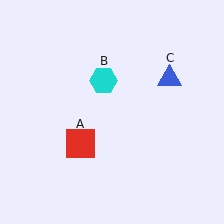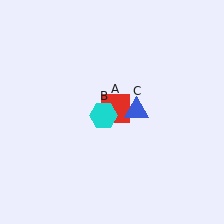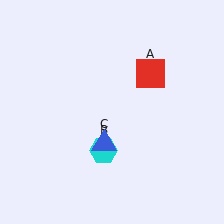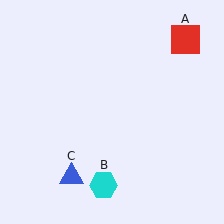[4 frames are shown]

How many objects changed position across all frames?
3 objects changed position: red square (object A), cyan hexagon (object B), blue triangle (object C).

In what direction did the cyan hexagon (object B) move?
The cyan hexagon (object B) moved down.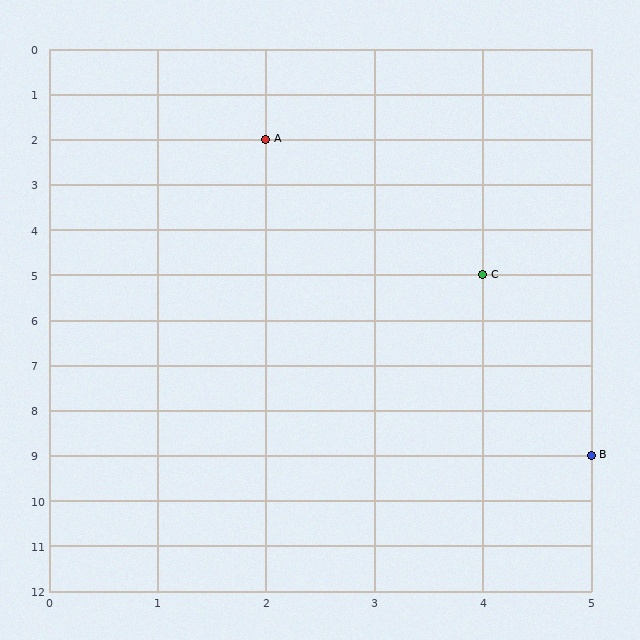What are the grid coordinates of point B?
Point B is at grid coordinates (5, 9).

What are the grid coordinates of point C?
Point C is at grid coordinates (4, 5).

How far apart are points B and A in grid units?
Points B and A are 3 columns and 7 rows apart (about 7.6 grid units diagonally).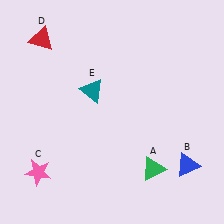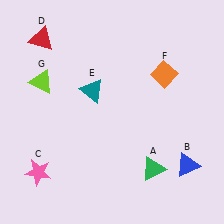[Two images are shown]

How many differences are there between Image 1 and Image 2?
There are 2 differences between the two images.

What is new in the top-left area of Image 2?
A lime triangle (G) was added in the top-left area of Image 2.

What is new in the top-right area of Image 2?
An orange diamond (F) was added in the top-right area of Image 2.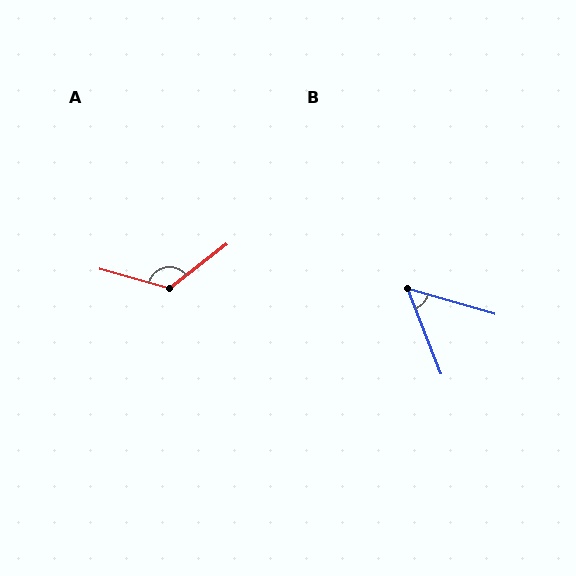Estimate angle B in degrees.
Approximately 52 degrees.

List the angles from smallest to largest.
B (52°), A (127°).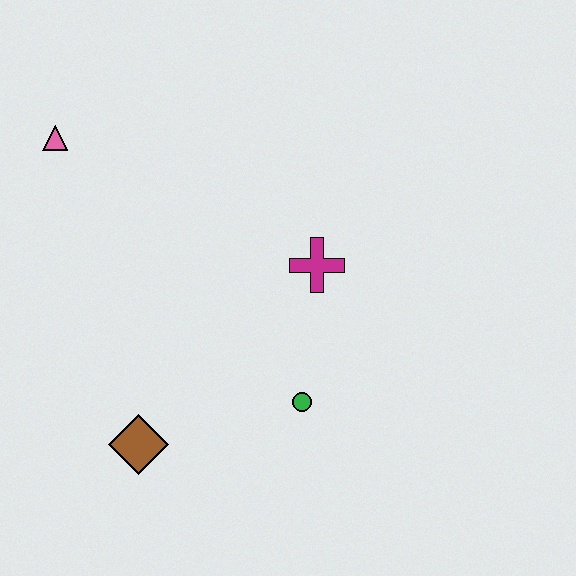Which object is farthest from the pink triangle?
The green circle is farthest from the pink triangle.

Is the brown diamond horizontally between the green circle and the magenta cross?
No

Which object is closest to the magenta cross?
The green circle is closest to the magenta cross.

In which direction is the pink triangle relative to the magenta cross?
The pink triangle is to the left of the magenta cross.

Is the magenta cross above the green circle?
Yes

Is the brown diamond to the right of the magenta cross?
No